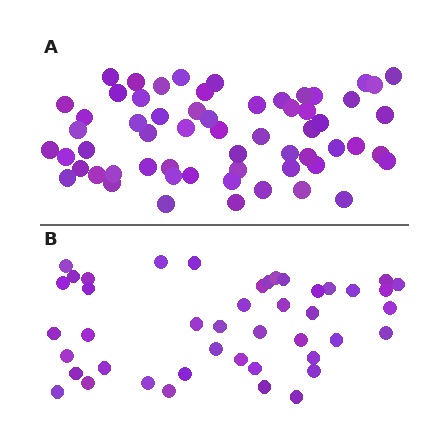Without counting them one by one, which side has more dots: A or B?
Region A (the top region) has more dots.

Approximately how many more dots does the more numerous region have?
Region A has approximately 15 more dots than region B.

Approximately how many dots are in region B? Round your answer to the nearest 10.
About 40 dots. (The exact count is 44, which rounds to 40.)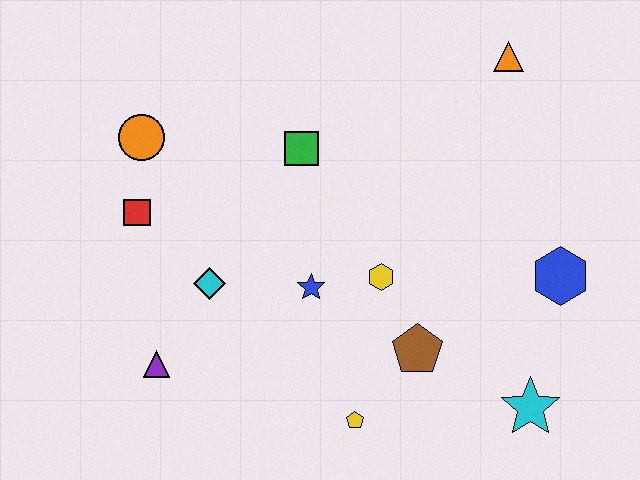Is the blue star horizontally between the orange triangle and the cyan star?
No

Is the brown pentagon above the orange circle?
No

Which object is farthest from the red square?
The cyan star is farthest from the red square.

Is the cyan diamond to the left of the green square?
Yes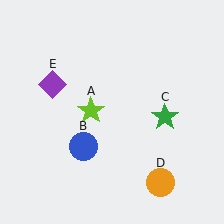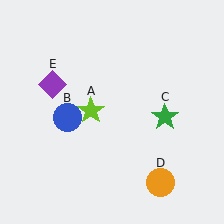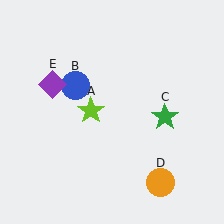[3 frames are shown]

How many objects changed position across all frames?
1 object changed position: blue circle (object B).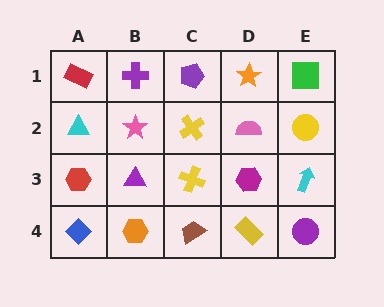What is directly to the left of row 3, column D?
A yellow cross.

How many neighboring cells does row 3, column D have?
4.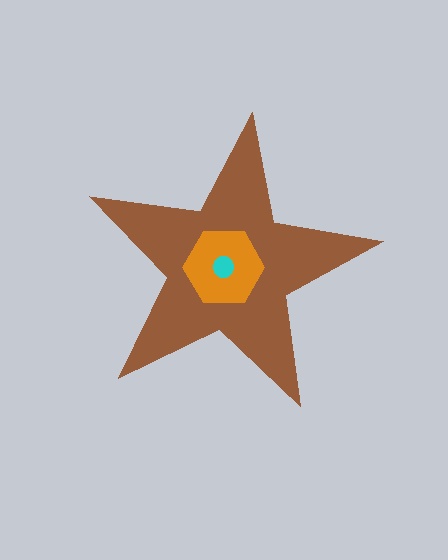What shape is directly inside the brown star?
The orange hexagon.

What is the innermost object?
The cyan circle.